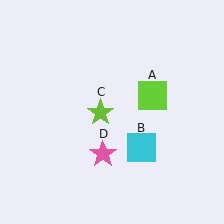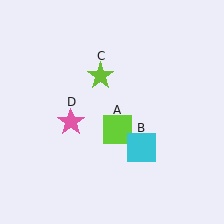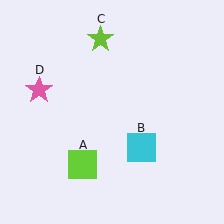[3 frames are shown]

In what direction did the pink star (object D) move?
The pink star (object D) moved up and to the left.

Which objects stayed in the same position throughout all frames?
Cyan square (object B) remained stationary.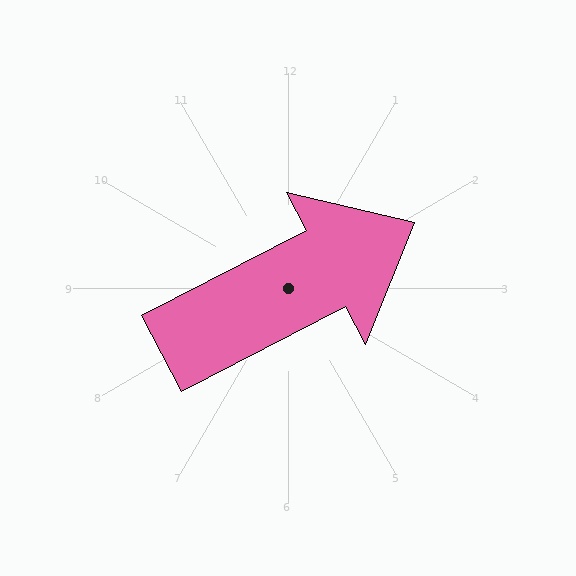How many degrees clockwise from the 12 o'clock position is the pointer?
Approximately 62 degrees.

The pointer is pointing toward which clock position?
Roughly 2 o'clock.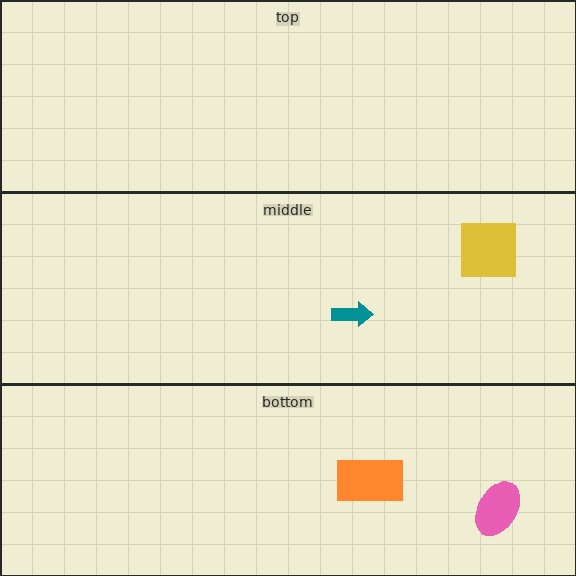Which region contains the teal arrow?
The middle region.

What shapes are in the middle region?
The teal arrow, the yellow square.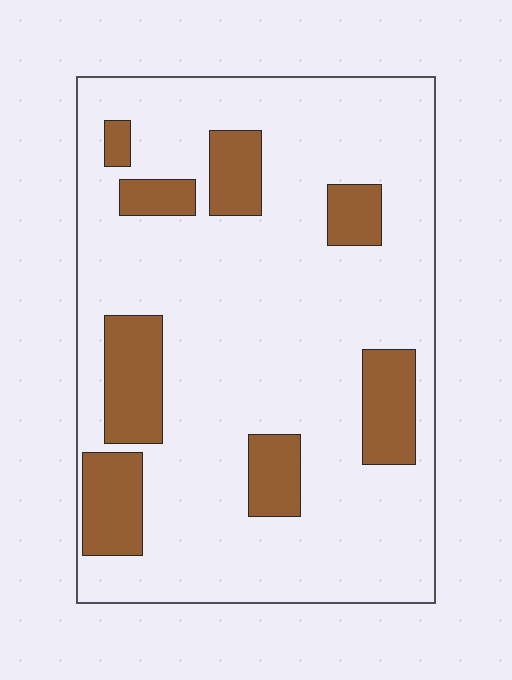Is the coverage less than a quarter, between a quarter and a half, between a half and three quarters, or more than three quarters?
Less than a quarter.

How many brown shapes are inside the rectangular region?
8.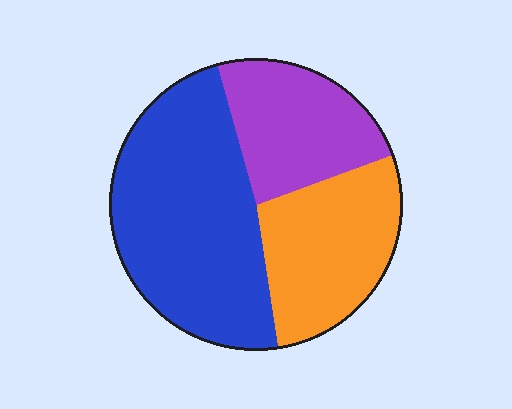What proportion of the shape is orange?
Orange covers 28% of the shape.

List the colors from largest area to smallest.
From largest to smallest: blue, orange, purple.